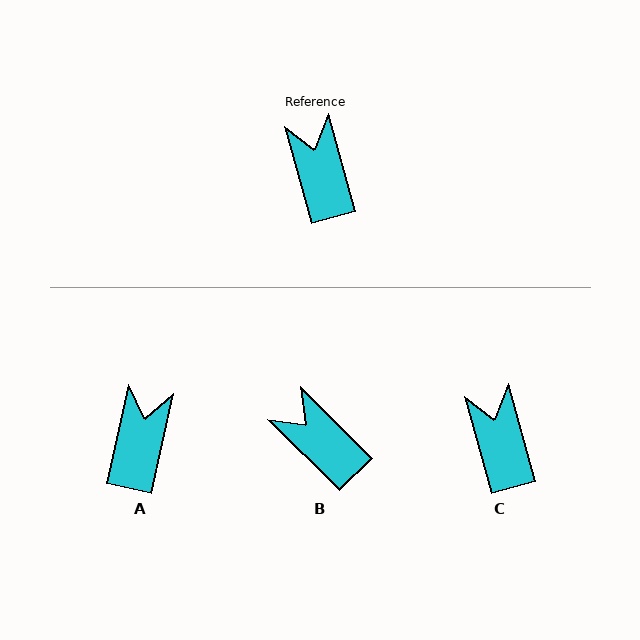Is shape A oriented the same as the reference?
No, it is off by about 28 degrees.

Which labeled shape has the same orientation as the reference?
C.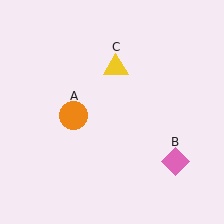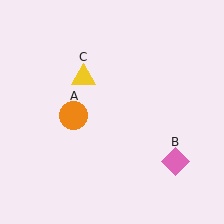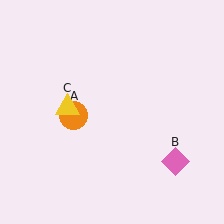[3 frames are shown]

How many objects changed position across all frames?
1 object changed position: yellow triangle (object C).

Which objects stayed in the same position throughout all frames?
Orange circle (object A) and pink diamond (object B) remained stationary.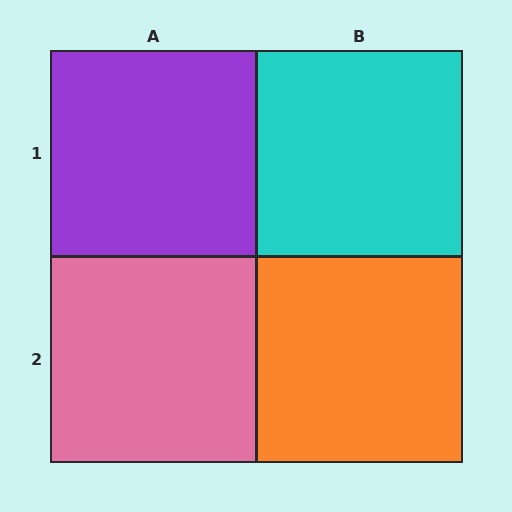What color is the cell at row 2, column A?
Pink.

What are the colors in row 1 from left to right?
Purple, cyan.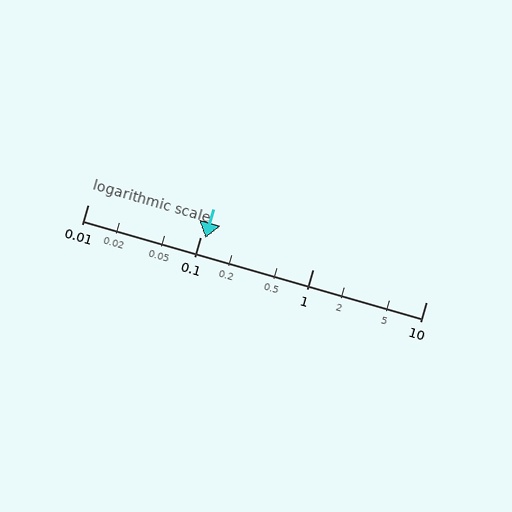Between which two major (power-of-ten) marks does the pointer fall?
The pointer is between 0.1 and 1.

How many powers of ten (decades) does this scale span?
The scale spans 3 decades, from 0.01 to 10.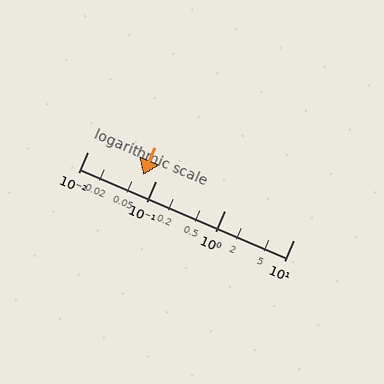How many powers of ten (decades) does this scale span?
The scale spans 3 decades, from 0.01 to 10.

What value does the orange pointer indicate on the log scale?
The pointer indicates approximately 0.065.